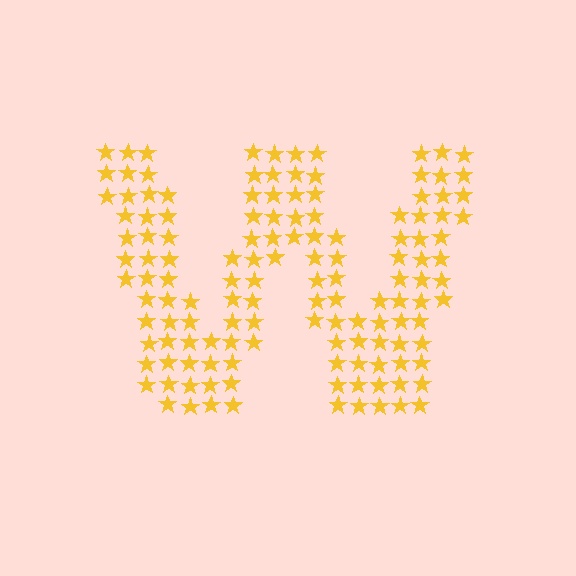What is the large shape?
The large shape is the letter W.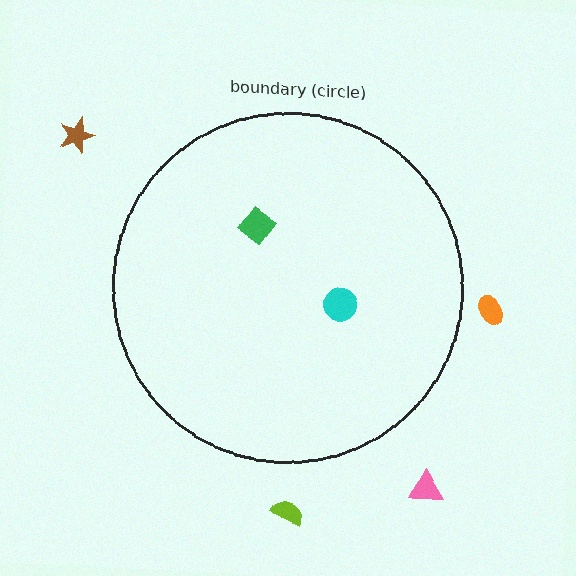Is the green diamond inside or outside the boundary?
Inside.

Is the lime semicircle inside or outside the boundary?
Outside.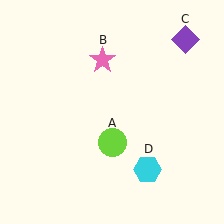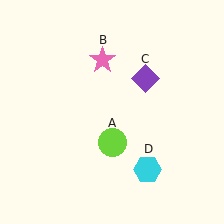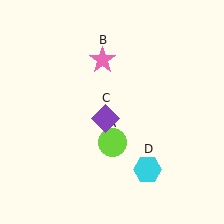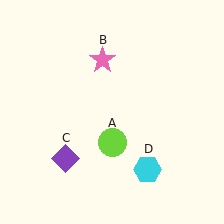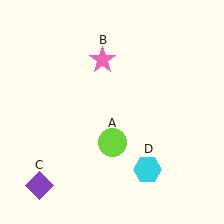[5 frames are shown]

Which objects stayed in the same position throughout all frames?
Lime circle (object A) and pink star (object B) and cyan hexagon (object D) remained stationary.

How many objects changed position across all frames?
1 object changed position: purple diamond (object C).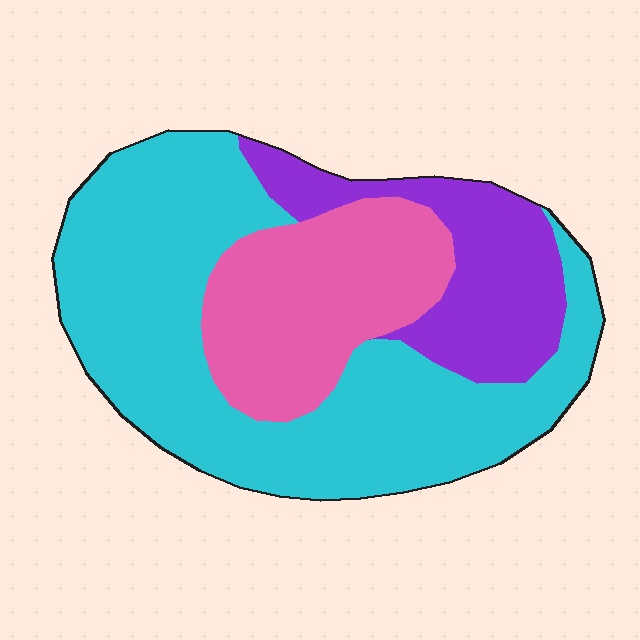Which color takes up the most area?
Cyan, at roughly 55%.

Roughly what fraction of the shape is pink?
Pink covers around 25% of the shape.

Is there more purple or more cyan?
Cyan.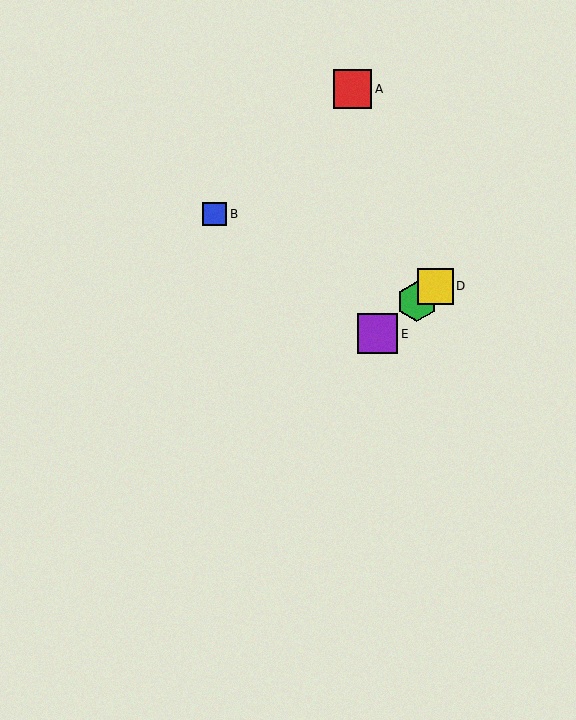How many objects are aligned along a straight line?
3 objects (C, D, E) are aligned along a straight line.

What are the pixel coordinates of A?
Object A is at (352, 89).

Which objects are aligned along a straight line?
Objects C, D, E are aligned along a straight line.